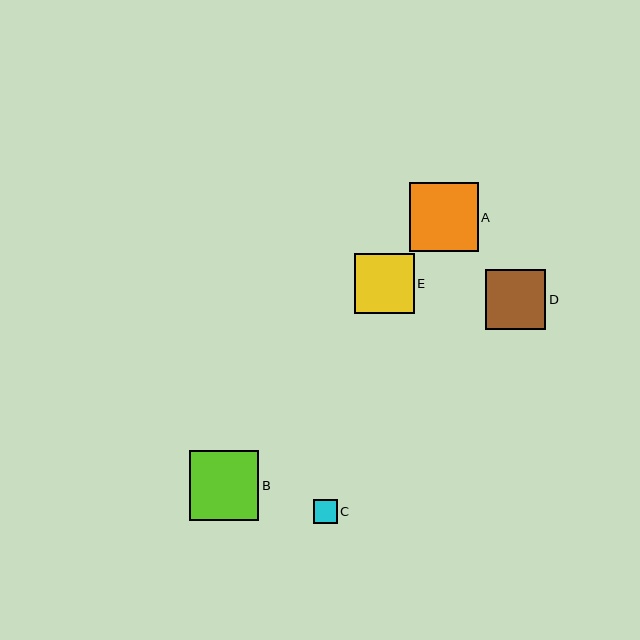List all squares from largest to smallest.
From largest to smallest: B, A, D, E, C.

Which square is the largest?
Square B is the largest with a size of approximately 69 pixels.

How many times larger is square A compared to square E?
Square A is approximately 1.2 times the size of square E.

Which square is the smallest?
Square C is the smallest with a size of approximately 24 pixels.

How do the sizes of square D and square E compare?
Square D and square E are approximately the same size.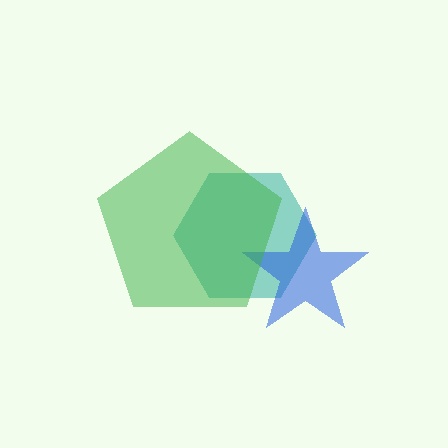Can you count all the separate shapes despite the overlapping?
Yes, there are 3 separate shapes.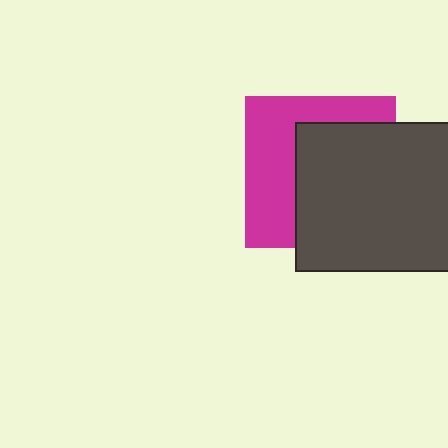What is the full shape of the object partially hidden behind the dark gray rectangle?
The partially hidden object is a magenta square.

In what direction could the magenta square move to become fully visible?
The magenta square could move left. That would shift it out from behind the dark gray rectangle entirely.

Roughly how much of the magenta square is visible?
A small part of it is visible (roughly 45%).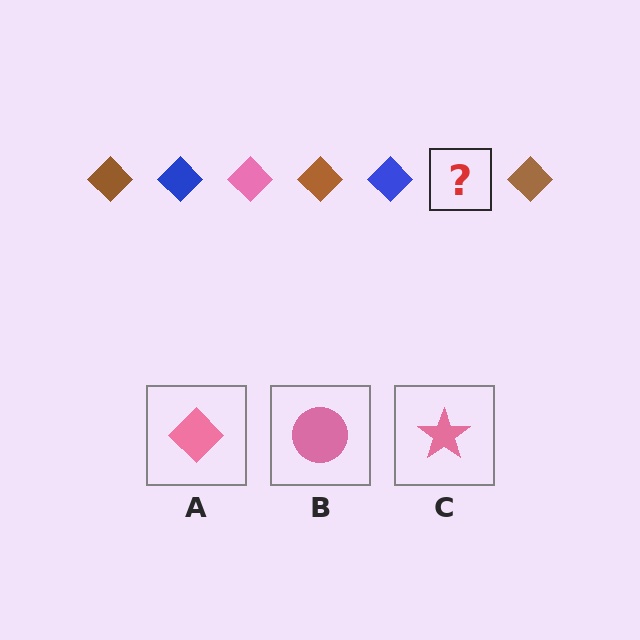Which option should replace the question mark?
Option A.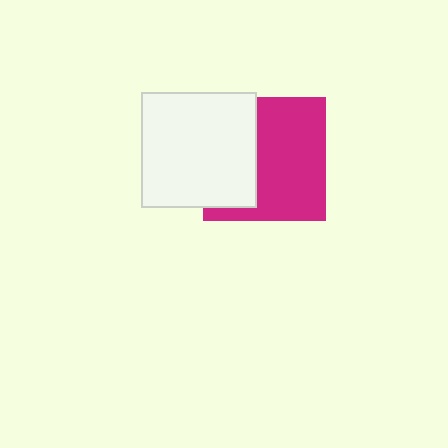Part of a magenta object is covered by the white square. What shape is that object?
It is a square.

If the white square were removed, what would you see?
You would see the complete magenta square.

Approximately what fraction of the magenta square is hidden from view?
Roughly 39% of the magenta square is hidden behind the white square.